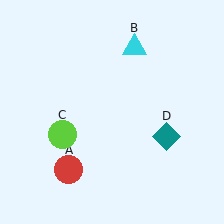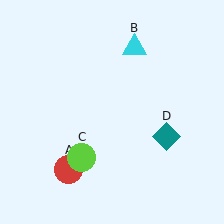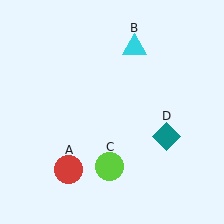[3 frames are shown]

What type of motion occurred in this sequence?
The lime circle (object C) rotated counterclockwise around the center of the scene.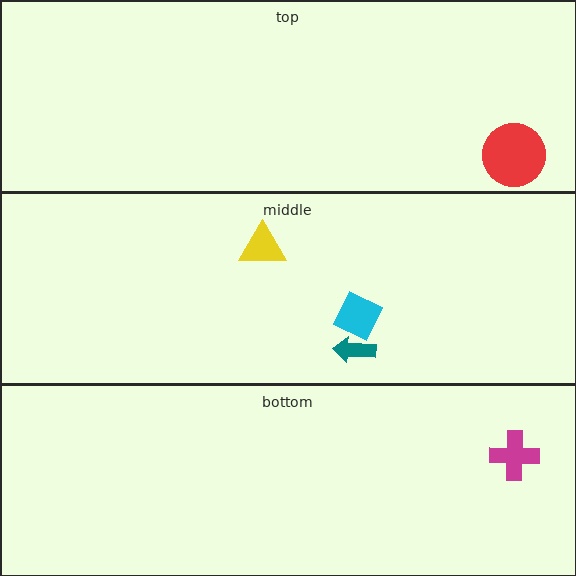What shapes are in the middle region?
The yellow triangle, the teal arrow, the cyan diamond.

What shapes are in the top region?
The red circle.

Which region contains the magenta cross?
The bottom region.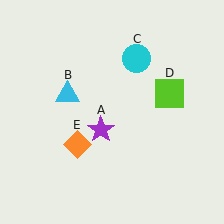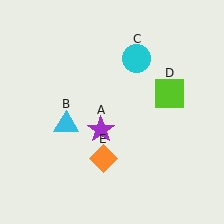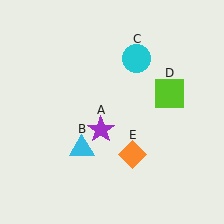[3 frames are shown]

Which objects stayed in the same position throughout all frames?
Purple star (object A) and cyan circle (object C) and lime square (object D) remained stationary.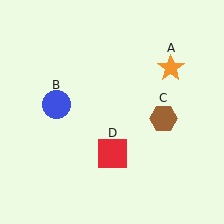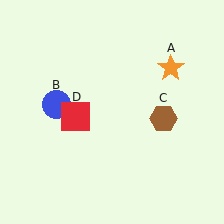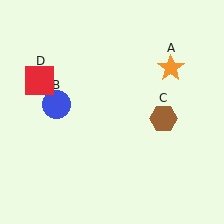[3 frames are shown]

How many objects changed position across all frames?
1 object changed position: red square (object D).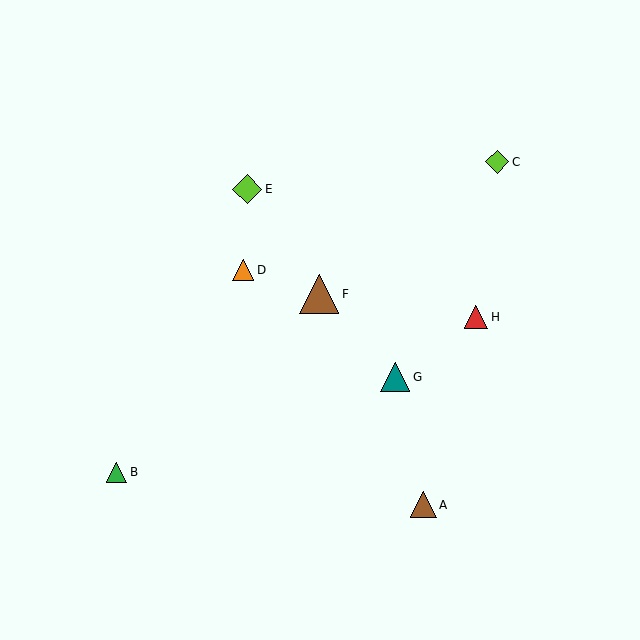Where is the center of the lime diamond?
The center of the lime diamond is at (247, 189).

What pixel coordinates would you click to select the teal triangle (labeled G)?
Click at (395, 377) to select the teal triangle G.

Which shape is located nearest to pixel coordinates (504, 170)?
The lime diamond (labeled C) at (497, 162) is nearest to that location.